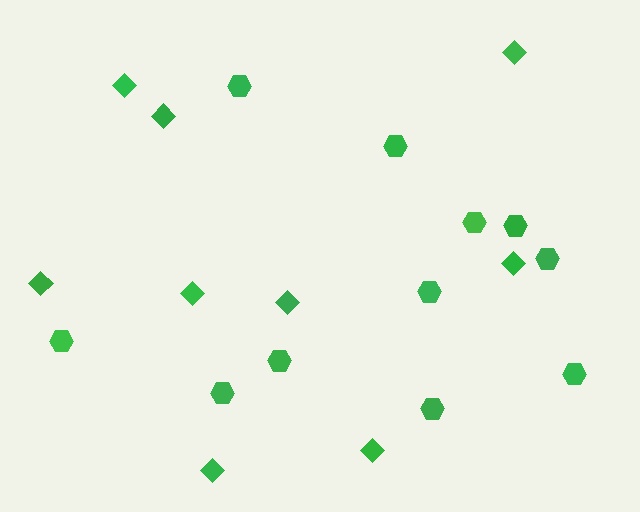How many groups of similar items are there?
There are 2 groups: one group of hexagons (11) and one group of diamonds (9).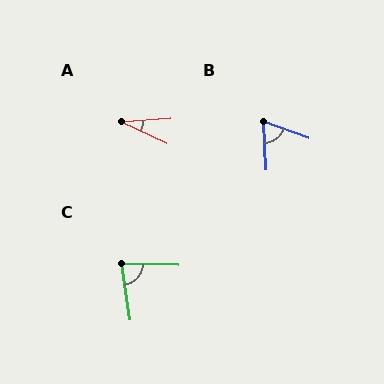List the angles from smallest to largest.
A (29°), B (68°), C (80°).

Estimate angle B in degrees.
Approximately 68 degrees.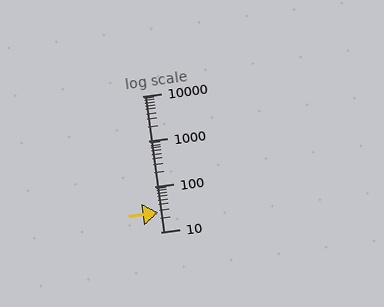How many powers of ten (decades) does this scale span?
The scale spans 3 decades, from 10 to 10000.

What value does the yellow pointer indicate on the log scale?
The pointer indicates approximately 27.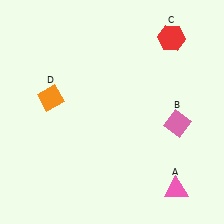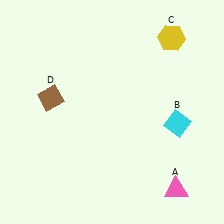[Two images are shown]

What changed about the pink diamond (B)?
In Image 1, B is pink. In Image 2, it changed to cyan.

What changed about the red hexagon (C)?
In Image 1, C is red. In Image 2, it changed to yellow.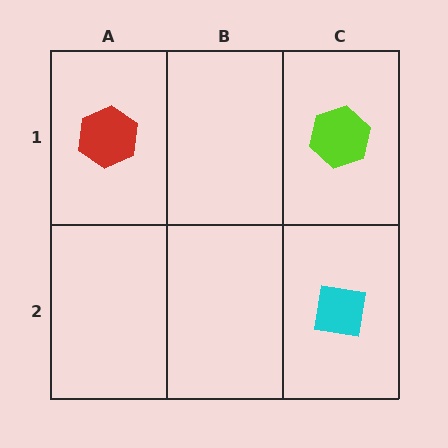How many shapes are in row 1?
2 shapes.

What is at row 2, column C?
A cyan square.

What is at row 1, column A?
A red hexagon.